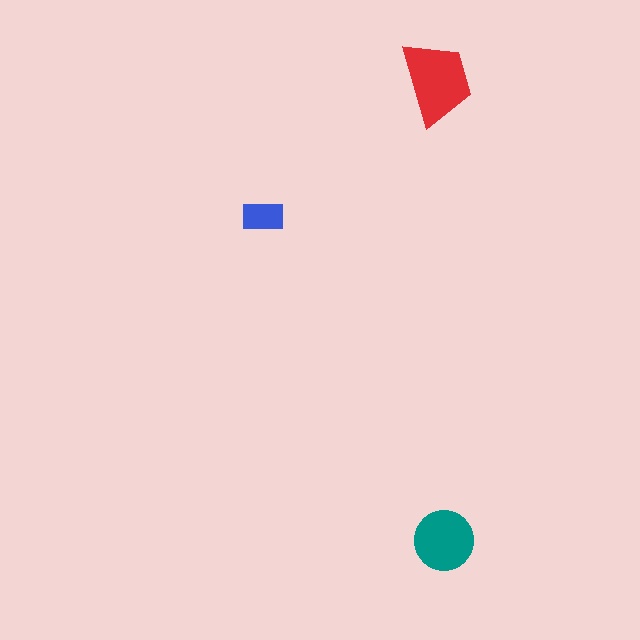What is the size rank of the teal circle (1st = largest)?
2nd.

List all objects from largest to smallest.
The red trapezoid, the teal circle, the blue rectangle.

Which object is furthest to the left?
The blue rectangle is leftmost.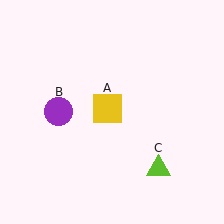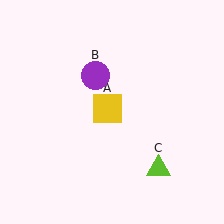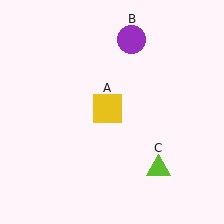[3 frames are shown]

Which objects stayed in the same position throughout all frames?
Yellow square (object A) and lime triangle (object C) remained stationary.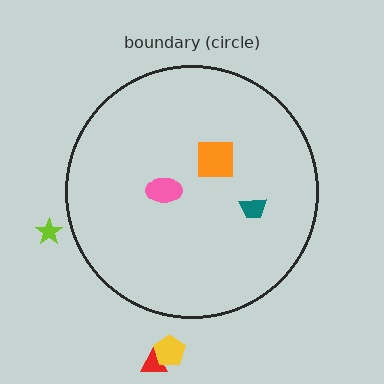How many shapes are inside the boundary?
3 inside, 3 outside.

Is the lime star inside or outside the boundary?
Outside.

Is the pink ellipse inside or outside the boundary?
Inside.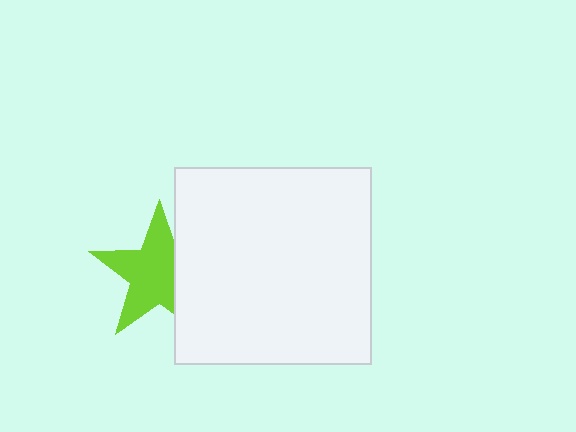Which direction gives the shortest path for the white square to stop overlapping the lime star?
Moving right gives the shortest separation.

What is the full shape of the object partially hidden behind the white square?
The partially hidden object is a lime star.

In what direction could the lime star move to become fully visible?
The lime star could move left. That would shift it out from behind the white square entirely.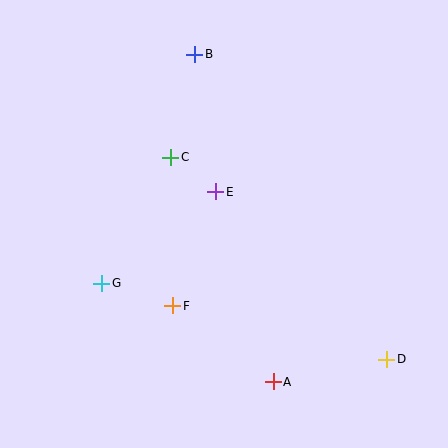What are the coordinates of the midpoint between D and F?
The midpoint between D and F is at (280, 332).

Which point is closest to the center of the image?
Point E at (216, 192) is closest to the center.